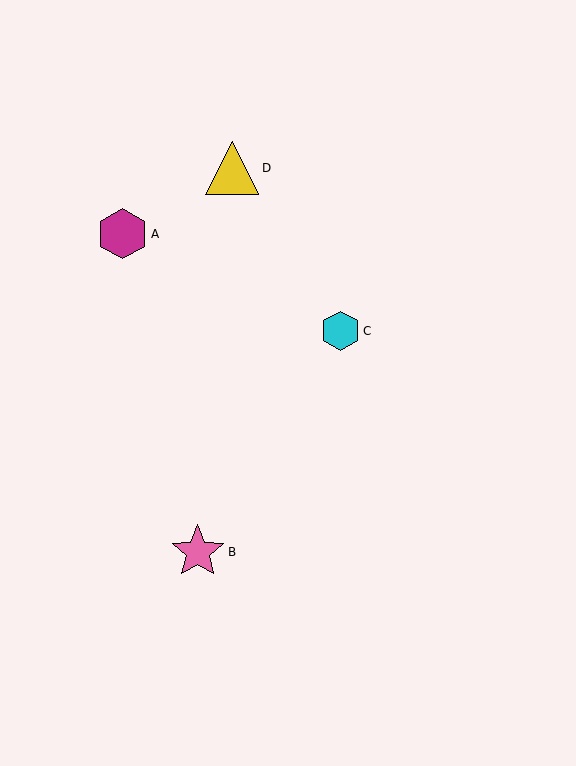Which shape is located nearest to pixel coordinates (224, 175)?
The yellow triangle (labeled D) at (232, 168) is nearest to that location.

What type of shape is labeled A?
Shape A is a magenta hexagon.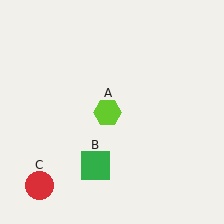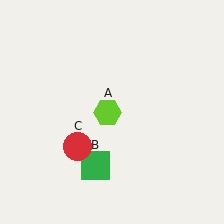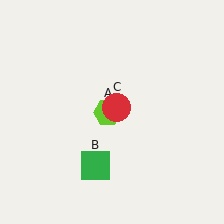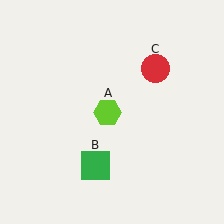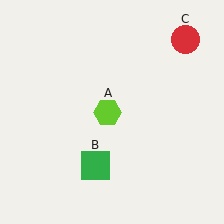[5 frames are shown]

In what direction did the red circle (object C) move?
The red circle (object C) moved up and to the right.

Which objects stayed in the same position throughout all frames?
Lime hexagon (object A) and green square (object B) remained stationary.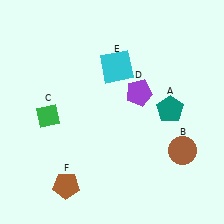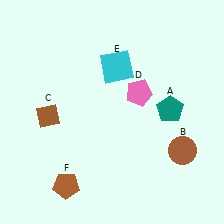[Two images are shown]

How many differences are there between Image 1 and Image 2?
There are 2 differences between the two images.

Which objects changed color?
C changed from green to brown. D changed from purple to pink.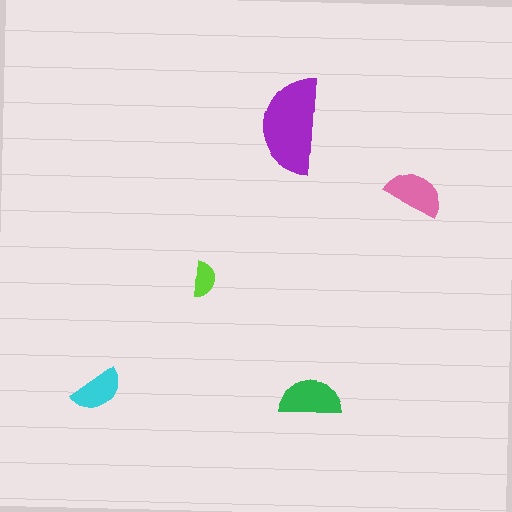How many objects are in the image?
There are 5 objects in the image.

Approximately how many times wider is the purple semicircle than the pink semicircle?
About 1.5 times wider.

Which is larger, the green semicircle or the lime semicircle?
The green one.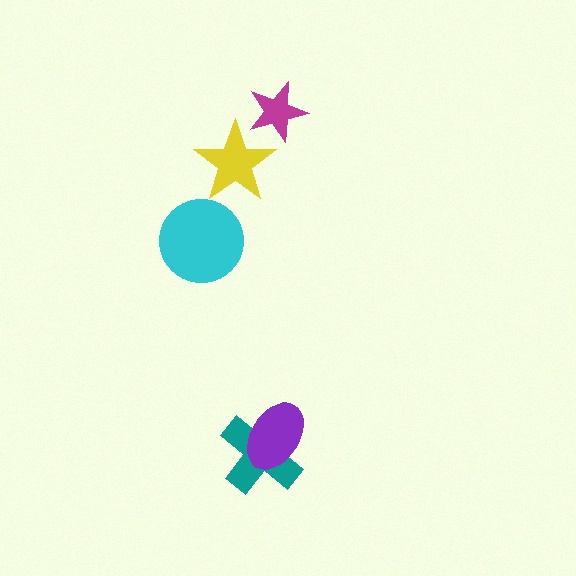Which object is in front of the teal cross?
The purple ellipse is in front of the teal cross.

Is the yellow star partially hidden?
No, no other shape covers it.